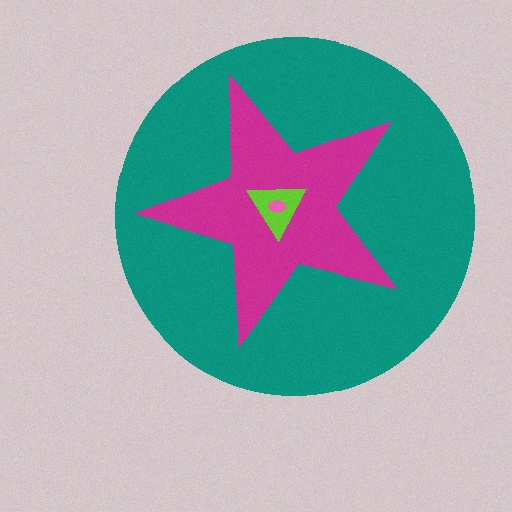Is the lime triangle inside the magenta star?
Yes.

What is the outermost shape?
The teal circle.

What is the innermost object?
The pink ellipse.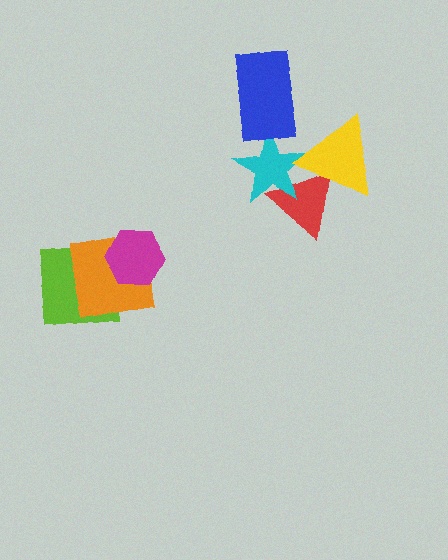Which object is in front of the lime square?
The orange square is in front of the lime square.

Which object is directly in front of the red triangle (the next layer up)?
The cyan star is directly in front of the red triangle.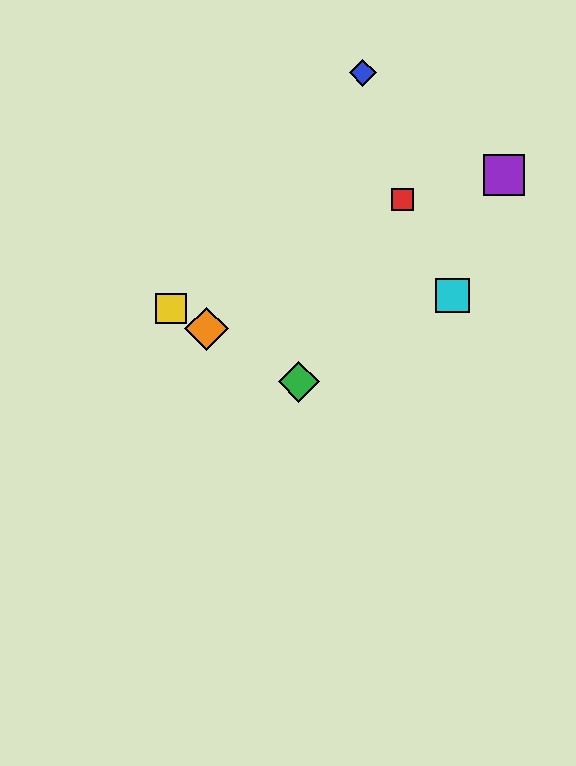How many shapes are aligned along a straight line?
3 shapes (the green diamond, the yellow square, the orange diamond) are aligned along a straight line.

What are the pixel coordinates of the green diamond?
The green diamond is at (299, 382).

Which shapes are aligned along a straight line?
The green diamond, the yellow square, the orange diamond are aligned along a straight line.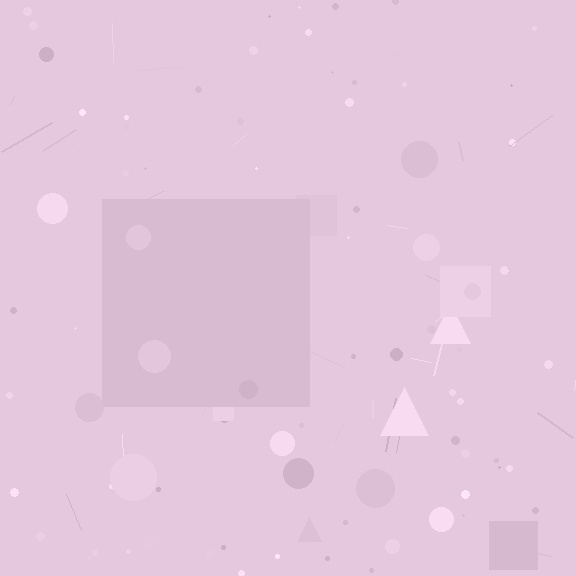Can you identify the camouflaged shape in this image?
The camouflaged shape is a square.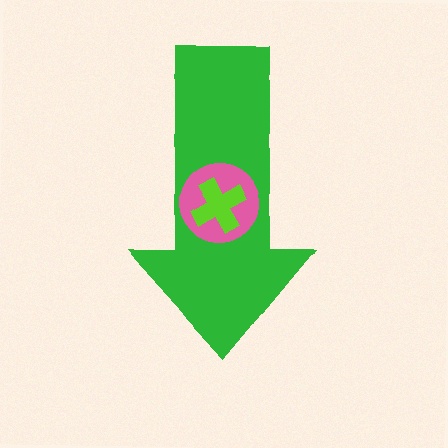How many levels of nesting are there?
3.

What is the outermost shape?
The green arrow.